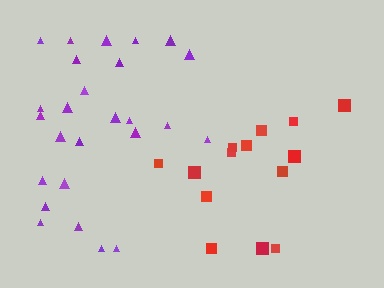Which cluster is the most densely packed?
Purple.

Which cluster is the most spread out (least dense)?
Red.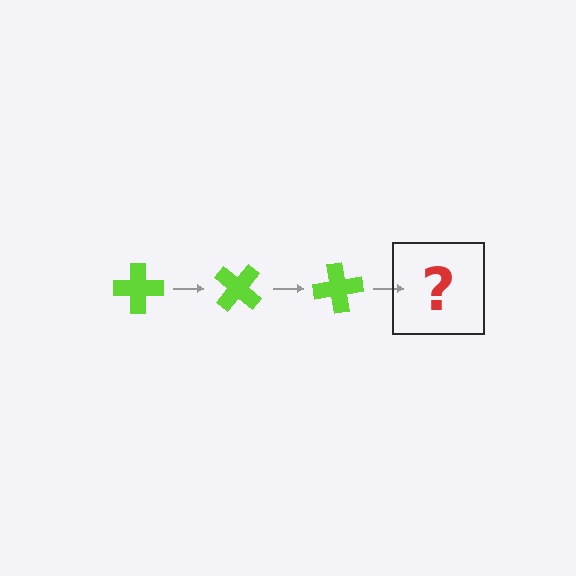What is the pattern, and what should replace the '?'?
The pattern is that the cross rotates 40 degrees each step. The '?' should be a lime cross rotated 120 degrees.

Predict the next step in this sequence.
The next step is a lime cross rotated 120 degrees.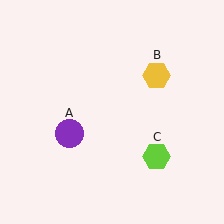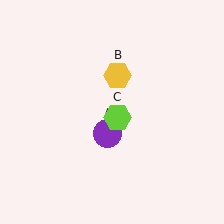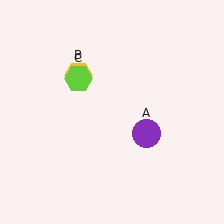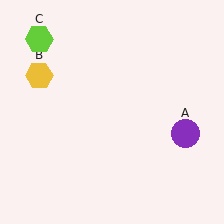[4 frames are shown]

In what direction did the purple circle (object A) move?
The purple circle (object A) moved right.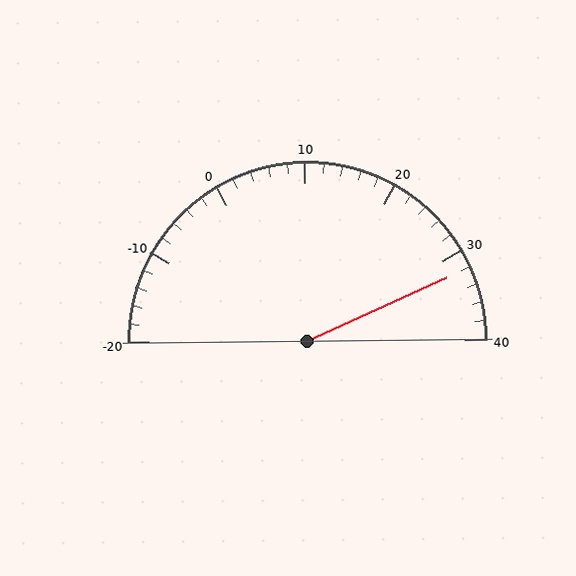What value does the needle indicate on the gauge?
The needle indicates approximately 32.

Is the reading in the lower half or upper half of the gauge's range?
The reading is in the upper half of the range (-20 to 40).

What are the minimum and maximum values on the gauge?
The gauge ranges from -20 to 40.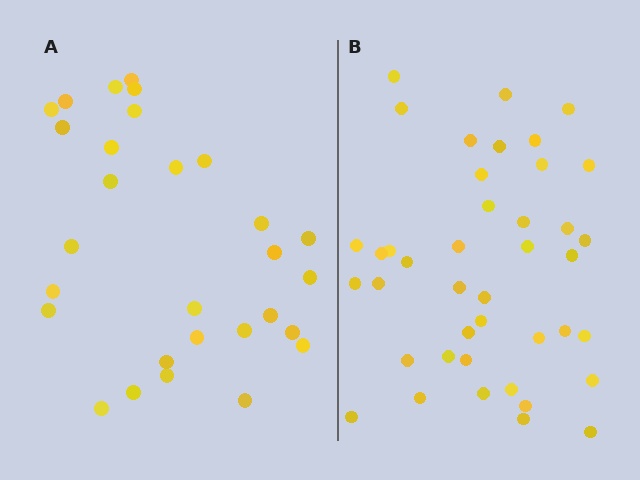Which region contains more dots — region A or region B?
Region B (the right region) has more dots.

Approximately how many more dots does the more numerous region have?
Region B has roughly 12 or so more dots than region A.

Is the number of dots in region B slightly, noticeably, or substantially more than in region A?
Region B has noticeably more, but not dramatically so. The ratio is roughly 1.4 to 1.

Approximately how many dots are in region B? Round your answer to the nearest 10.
About 40 dots. (The exact count is 41, which rounds to 40.)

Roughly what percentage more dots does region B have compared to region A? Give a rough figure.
About 40% more.